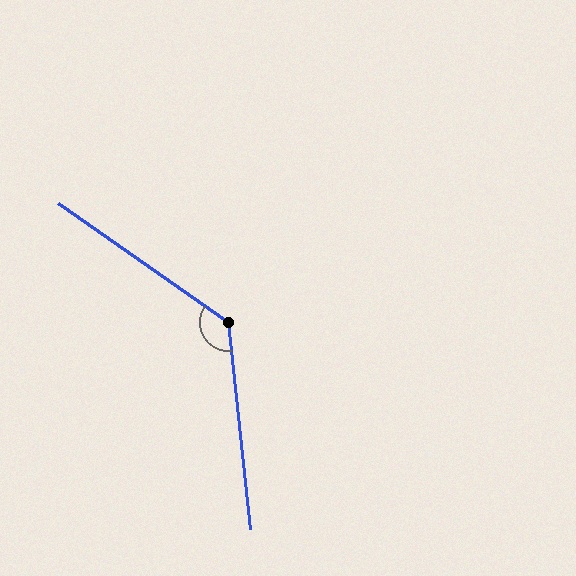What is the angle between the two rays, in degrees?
Approximately 131 degrees.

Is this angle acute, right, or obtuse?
It is obtuse.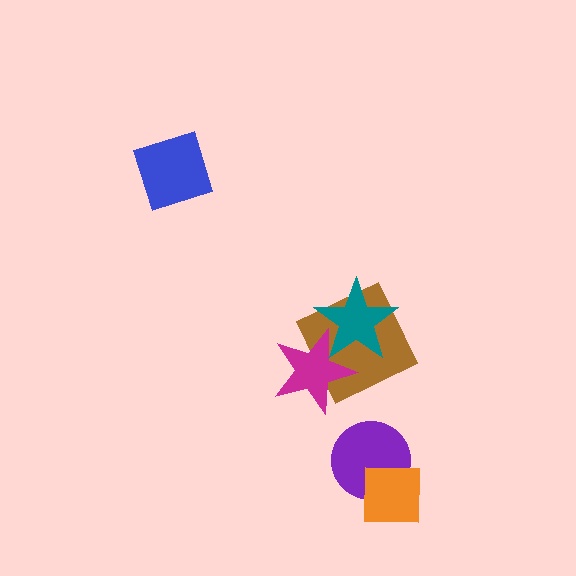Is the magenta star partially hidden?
Yes, it is partially covered by another shape.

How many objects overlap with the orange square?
1 object overlaps with the orange square.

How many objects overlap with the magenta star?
2 objects overlap with the magenta star.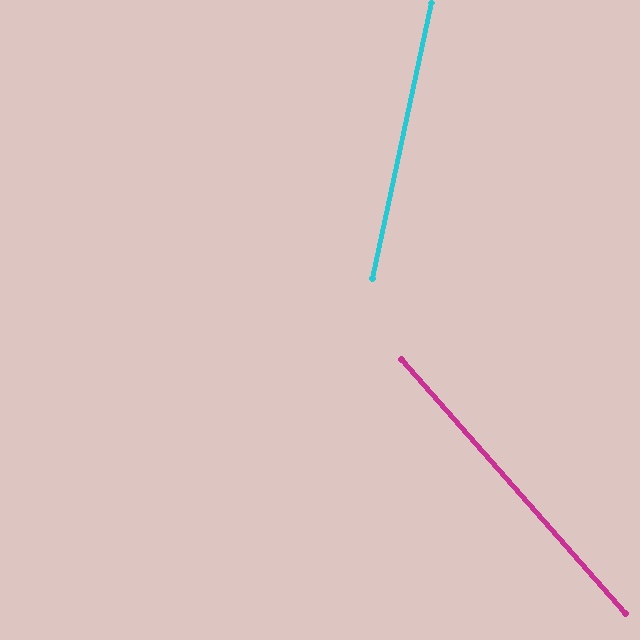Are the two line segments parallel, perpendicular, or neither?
Neither parallel nor perpendicular — they differ by about 53°.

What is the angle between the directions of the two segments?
Approximately 53 degrees.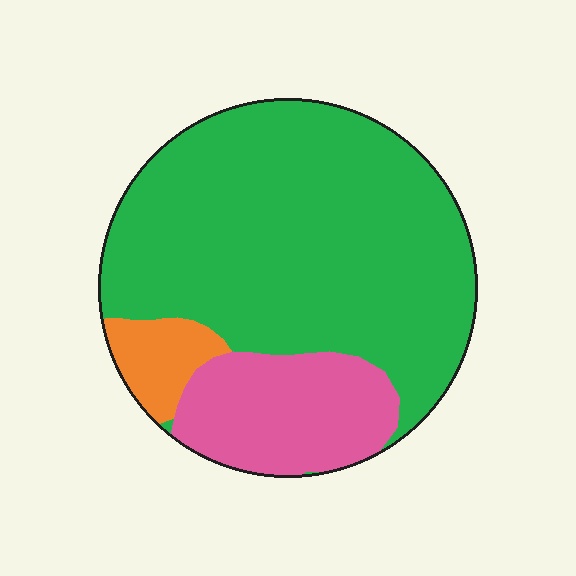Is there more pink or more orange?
Pink.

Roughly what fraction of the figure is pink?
Pink covers roughly 20% of the figure.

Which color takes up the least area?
Orange, at roughly 5%.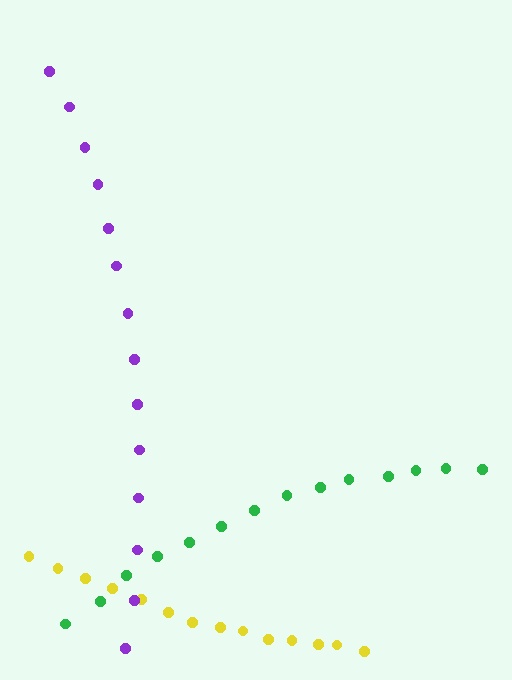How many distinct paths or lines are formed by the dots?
There are 3 distinct paths.